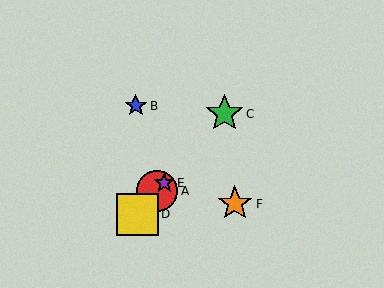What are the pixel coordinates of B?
Object B is at (136, 106).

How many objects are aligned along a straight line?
4 objects (A, C, D, E) are aligned along a straight line.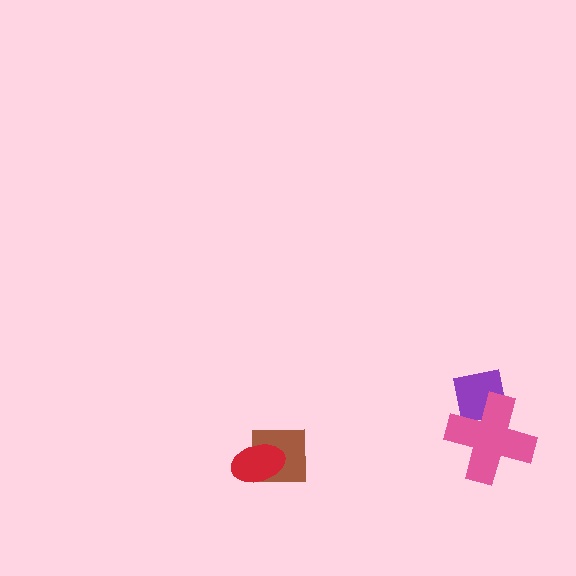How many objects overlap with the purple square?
1 object overlaps with the purple square.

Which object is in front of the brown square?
The red ellipse is in front of the brown square.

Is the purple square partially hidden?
Yes, it is partially covered by another shape.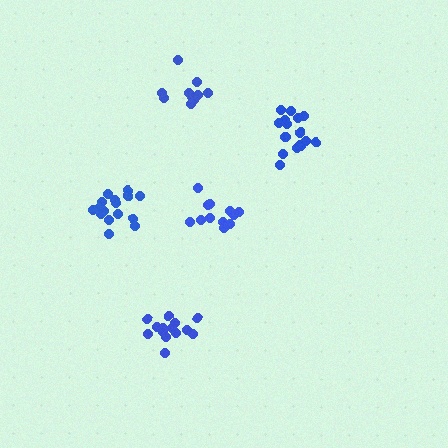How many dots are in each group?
Group 1: 17 dots, Group 2: 14 dots, Group 3: 11 dots, Group 4: 17 dots, Group 5: 13 dots (72 total).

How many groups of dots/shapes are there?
There are 5 groups.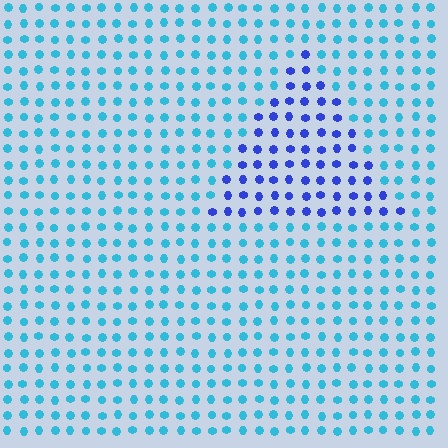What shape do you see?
I see a triangle.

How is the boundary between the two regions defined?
The boundary is defined purely by a slight shift in hue (about 44 degrees). Spacing, size, and orientation are identical on both sides.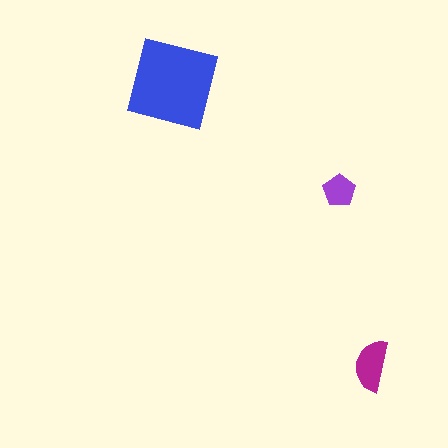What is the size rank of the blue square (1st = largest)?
1st.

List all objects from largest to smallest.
The blue square, the magenta semicircle, the purple pentagon.